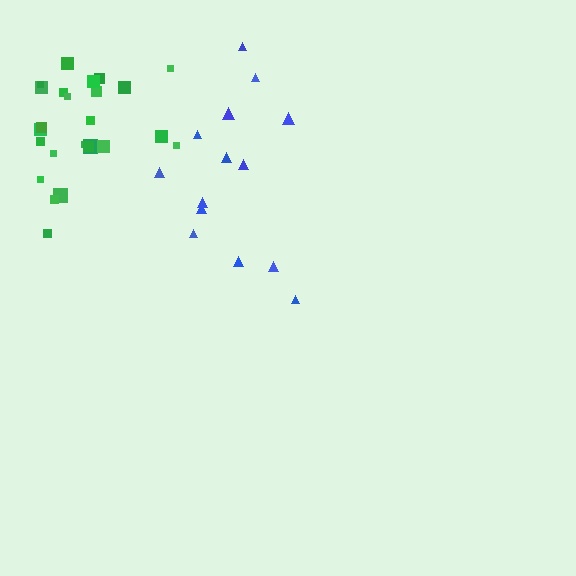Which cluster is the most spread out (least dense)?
Blue.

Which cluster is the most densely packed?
Green.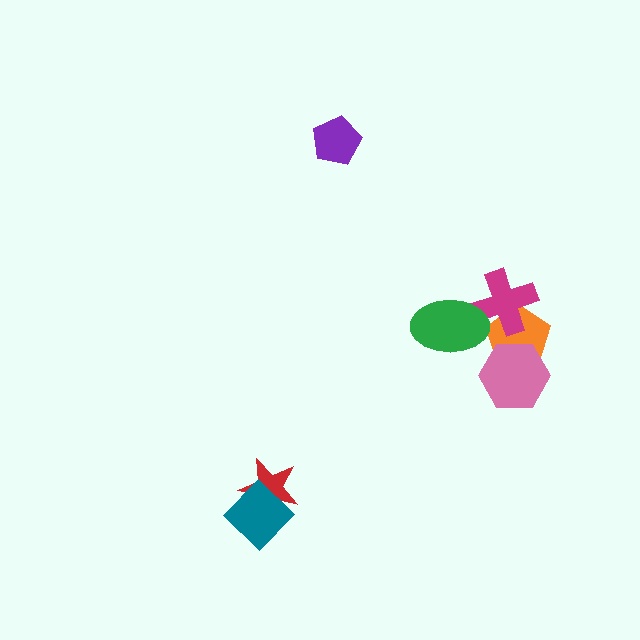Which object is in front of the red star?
The teal diamond is in front of the red star.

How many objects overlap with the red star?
1 object overlaps with the red star.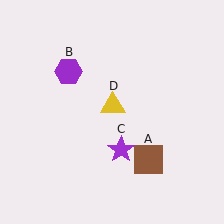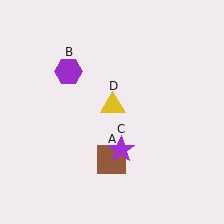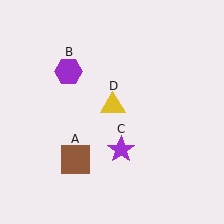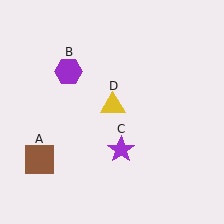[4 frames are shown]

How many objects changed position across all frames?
1 object changed position: brown square (object A).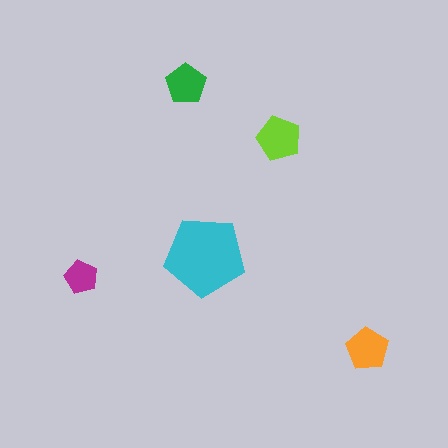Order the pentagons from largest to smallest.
the cyan one, the lime one, the orange one, the green one, the magenta one.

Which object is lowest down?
The orange pentagon is bottommost.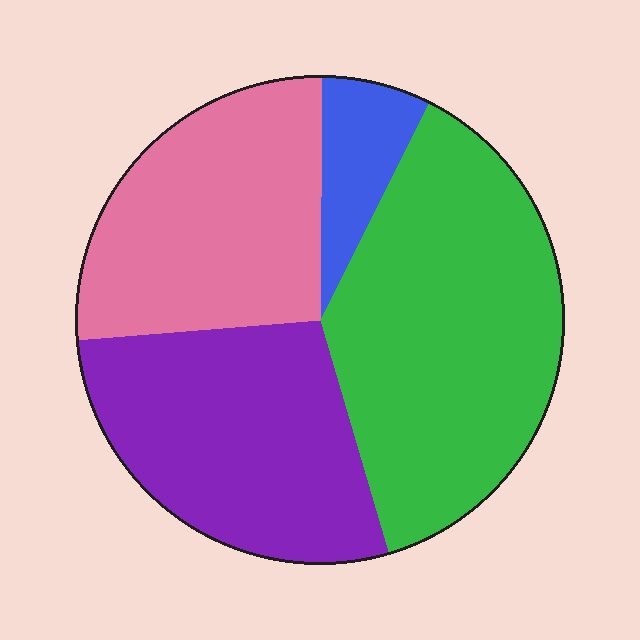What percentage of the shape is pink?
Pink takes up about one quarter (1/4) of the shape.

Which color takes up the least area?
Blue, at roughly 5%.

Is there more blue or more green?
Green.